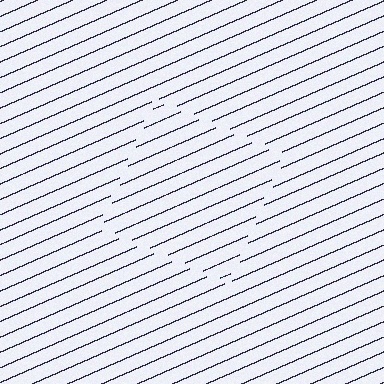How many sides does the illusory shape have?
4 sides — the line-ends trace a square.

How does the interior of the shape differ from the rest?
The interior of the shape contains the same grating, shifted by half a period — the contour is defined by the phase discontinuity where line-ends from the inner and outer gratings abut.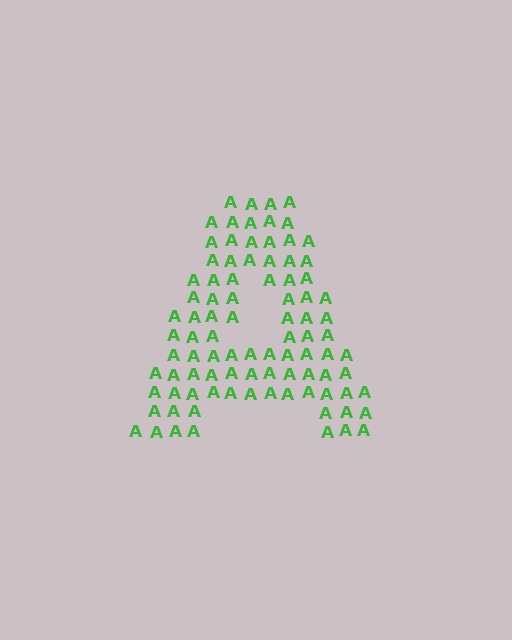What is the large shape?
The large shape is the letter A.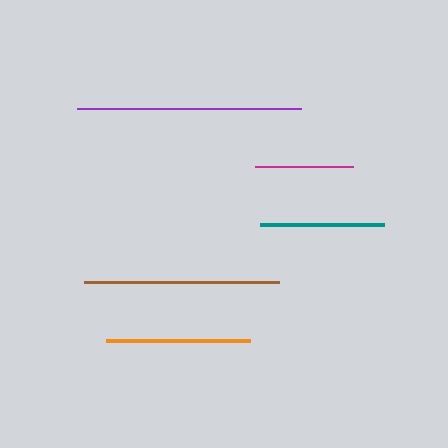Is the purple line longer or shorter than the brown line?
The purple line is longer than the brown line.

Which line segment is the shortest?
The magenta line is the shortest at approximately 98 pixels.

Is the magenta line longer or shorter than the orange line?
The orange line is longer than the magenta line.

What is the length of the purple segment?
The purple segment is approximately 225 pixels long.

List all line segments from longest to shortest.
From longest to shortest: purple, brown, orange, teal, magenta.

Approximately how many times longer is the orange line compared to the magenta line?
The orange line is approximately 1.5 times the length of the magenta line.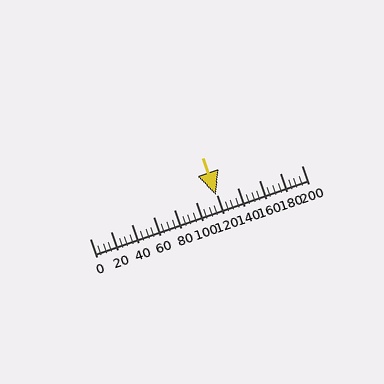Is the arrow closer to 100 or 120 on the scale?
The arrow is closer to 120.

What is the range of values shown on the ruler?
The ruler shows values from 0 to 200.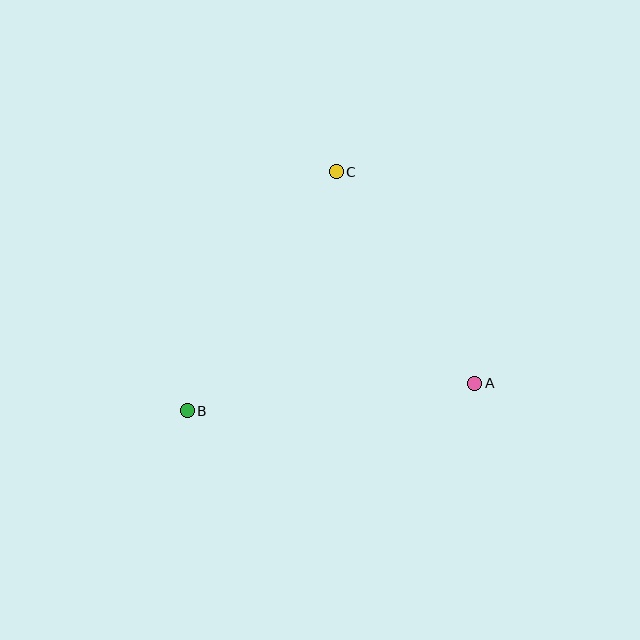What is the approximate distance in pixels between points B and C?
The distance between B and C is approximately 282 pixels.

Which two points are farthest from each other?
Points A and B are farthest from each other.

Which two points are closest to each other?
Points A and C are closest to each other.